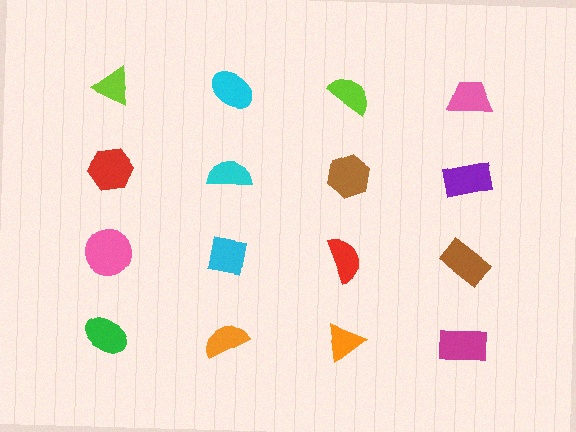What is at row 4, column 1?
A green ellipse.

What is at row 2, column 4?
A purple rectangle.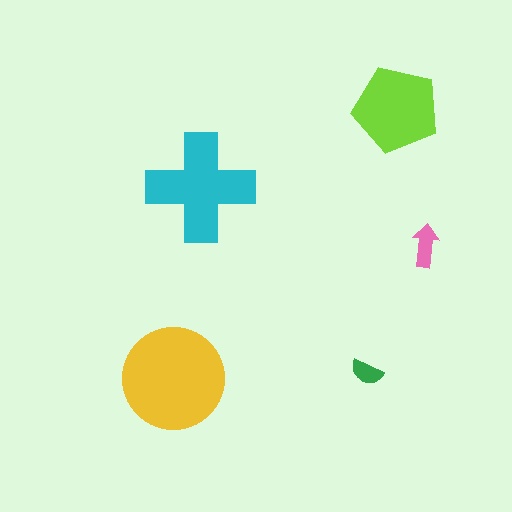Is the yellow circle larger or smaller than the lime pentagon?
Larger.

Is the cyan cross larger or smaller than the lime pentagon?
Larger.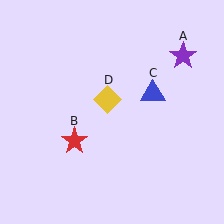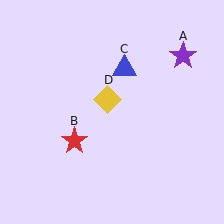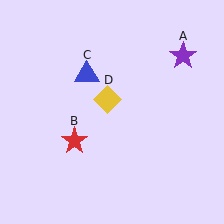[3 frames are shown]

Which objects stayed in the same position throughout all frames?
Purple star (object A) and red star (object B) and yellow diamond (object D) remained stationary.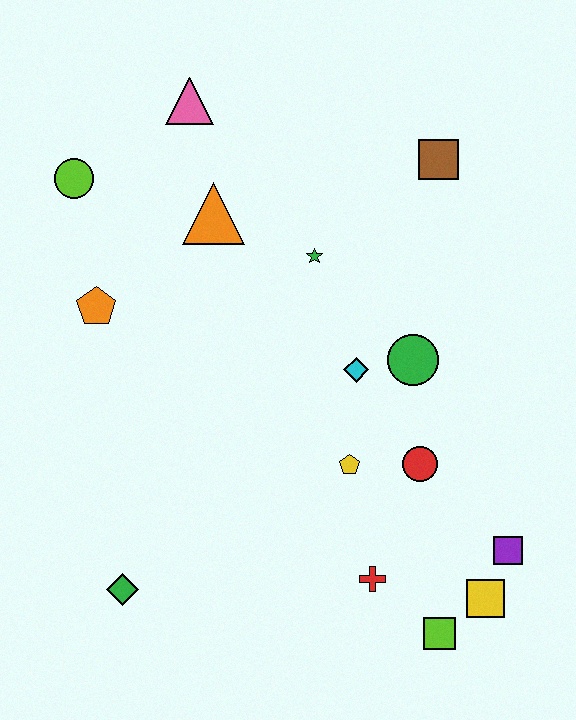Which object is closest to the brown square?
The green star is closest to the brown square.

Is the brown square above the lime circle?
Yes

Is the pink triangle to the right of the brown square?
No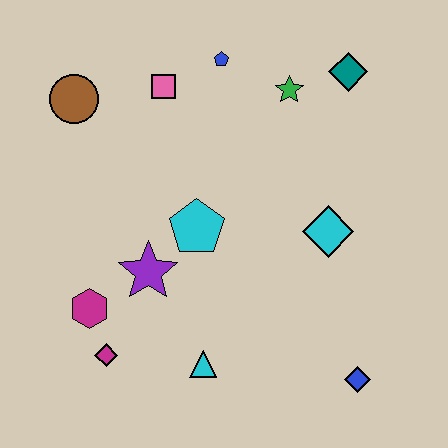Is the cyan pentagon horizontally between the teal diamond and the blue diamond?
No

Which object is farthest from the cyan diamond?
The brown circle is farthest from the cyan diamond.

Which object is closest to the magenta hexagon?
The magenta diamond is closest to the magenta hexagon.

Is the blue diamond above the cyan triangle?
No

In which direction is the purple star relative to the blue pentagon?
The purple star is below the blue pentagon.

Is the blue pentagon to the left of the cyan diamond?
Yes